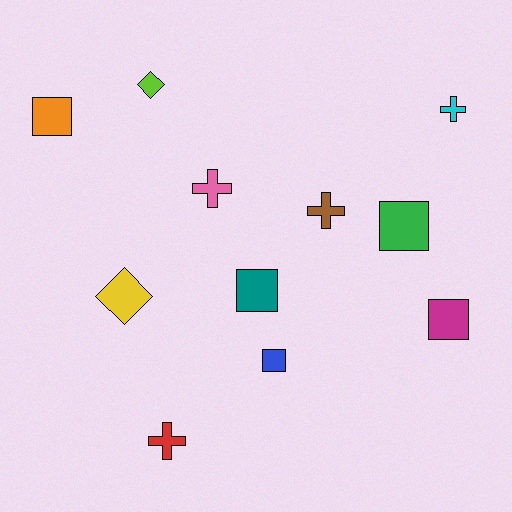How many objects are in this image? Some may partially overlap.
There are 11 objects.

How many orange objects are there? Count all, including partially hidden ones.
There is 1 orange object.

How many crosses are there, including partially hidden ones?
There are 4 crosses.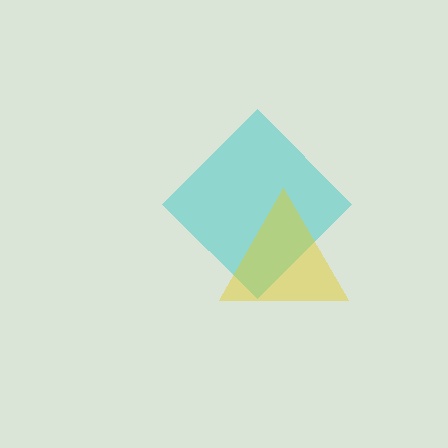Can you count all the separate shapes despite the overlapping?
Yes, there are 2 separate shapes.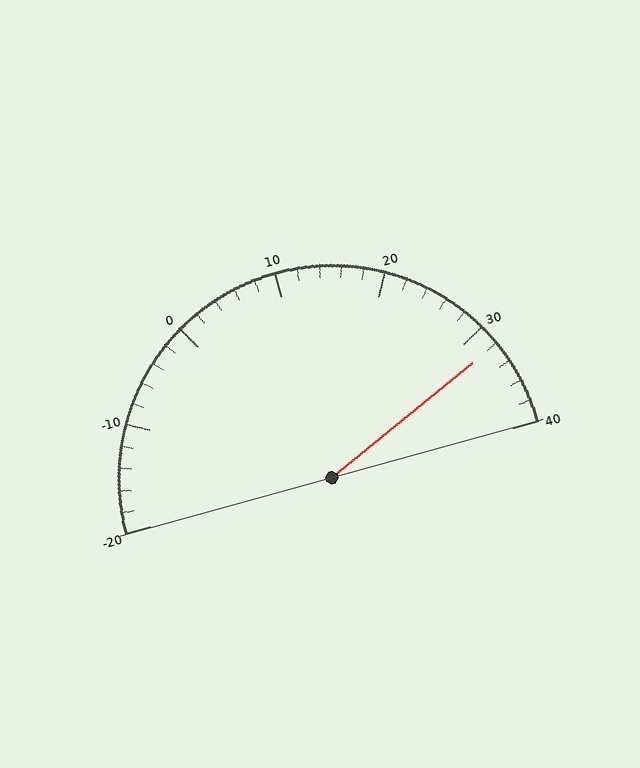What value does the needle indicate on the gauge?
The needle indicates approximately 32.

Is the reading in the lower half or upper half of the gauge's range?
The reading is in the upper half of the range (-20 to 40).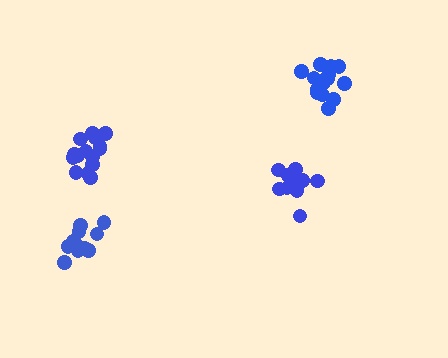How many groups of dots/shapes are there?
There are 4 groups.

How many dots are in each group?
Group 1: 16 dots, Group 2: 12 dots, Group 3: 15 dots, Group 4: 13 dots (56 total).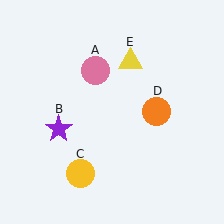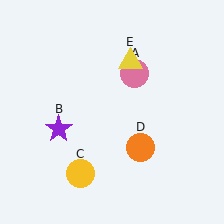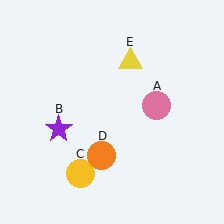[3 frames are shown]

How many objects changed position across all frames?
2 objects changed position: pink circle (object A), orange circle (object D).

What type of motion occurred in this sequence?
The pink circle (object A), orange circle (object D) rotated clockwise around the center of the scene.